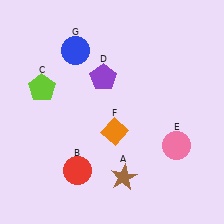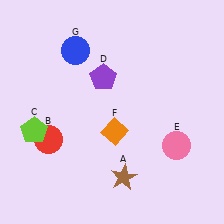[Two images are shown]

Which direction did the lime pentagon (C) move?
The lime pentagon (C) moved down.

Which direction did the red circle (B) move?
The red circle (B) moved up.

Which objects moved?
The objects that moved are: the red circle (B), the lime pentagon (C).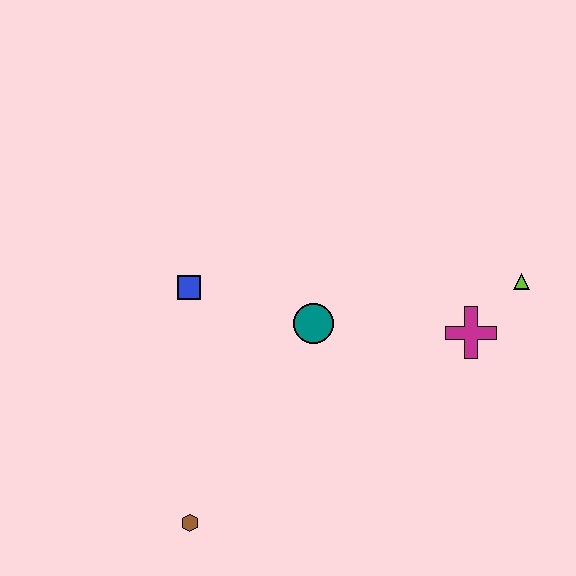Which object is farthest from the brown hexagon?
The lime triangle is farthest from the brown hexagon.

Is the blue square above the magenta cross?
Yes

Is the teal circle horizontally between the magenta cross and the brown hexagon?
Yes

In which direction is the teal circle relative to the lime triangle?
The teal circle is to the left of the lime triangle.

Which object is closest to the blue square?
The teal circle is closest to the blue square.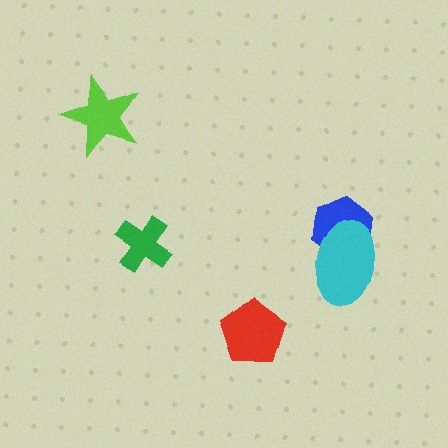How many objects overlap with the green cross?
0 objects overlap with the green cross.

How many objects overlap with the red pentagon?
0 objects overlap with the red pentagon.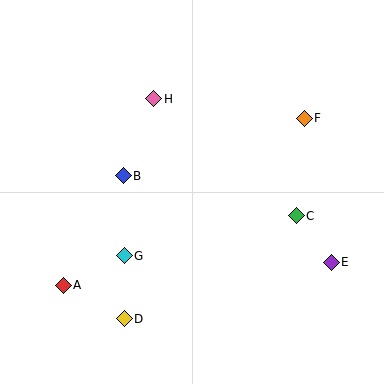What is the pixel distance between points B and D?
The distance between B and D is 143 pixels.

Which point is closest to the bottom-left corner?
Point A is closest to the bottom-left corner.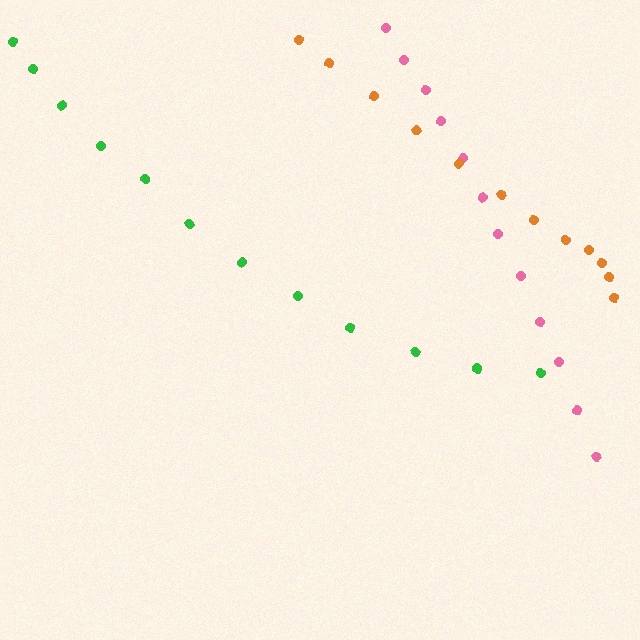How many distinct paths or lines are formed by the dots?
There are 3 distinct paths.